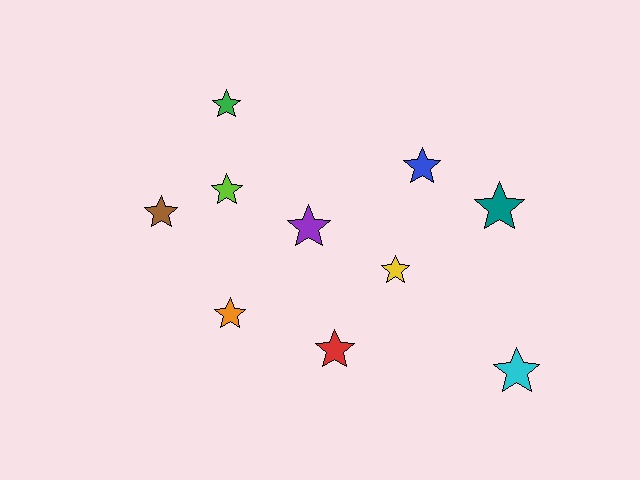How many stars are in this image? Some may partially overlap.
There are 10 stars.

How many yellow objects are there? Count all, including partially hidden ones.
There is 1 yellow object.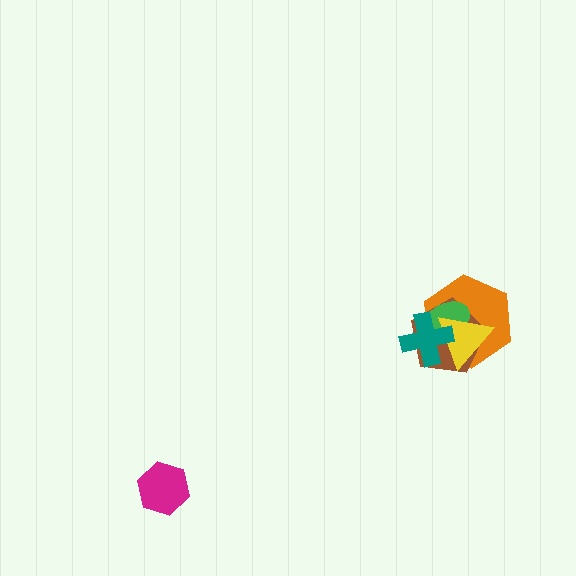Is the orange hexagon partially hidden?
Yes, it is partially covered by another shape.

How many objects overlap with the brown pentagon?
4 objects overlap with the brown pentagon.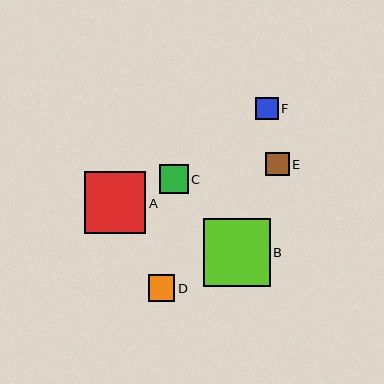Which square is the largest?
Square B is the largest with a size of approximately 67 pixels.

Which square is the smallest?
Square F is the smallest with a size of approximately 23 pixels.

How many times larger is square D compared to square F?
Square D is approximately 1.2 times the size of square F.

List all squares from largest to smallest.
From largest to smallest: B, A, C, D, E, F.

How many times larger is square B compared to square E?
Square B is approximately 2.9 times the size of square E.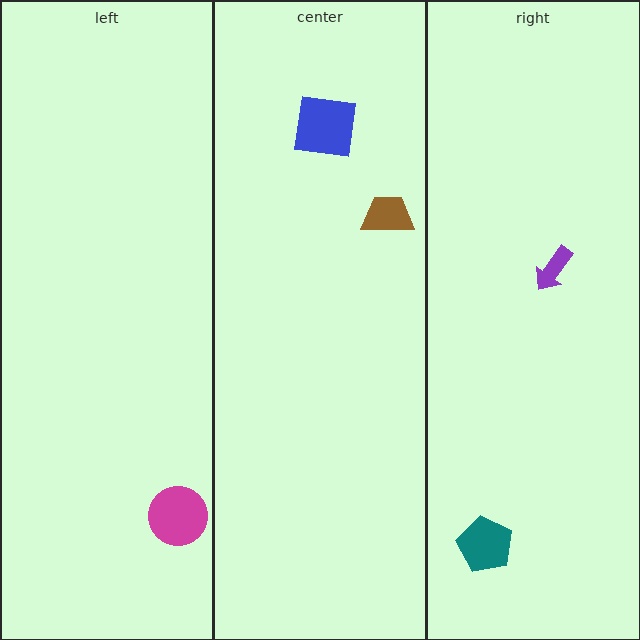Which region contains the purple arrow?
The right region.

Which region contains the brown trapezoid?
The center region.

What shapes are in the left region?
The magenta circle.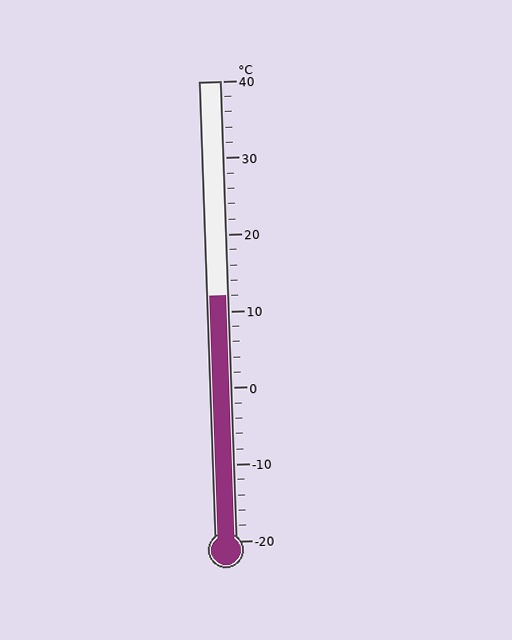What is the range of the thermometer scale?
The thermometer scale ranges from -20°C to 40°C.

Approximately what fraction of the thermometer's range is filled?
The thermometer is filled to approximately 55% of its range.